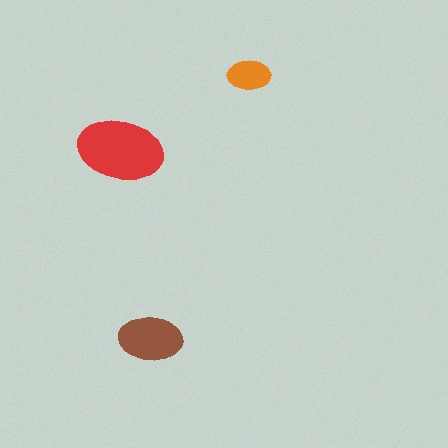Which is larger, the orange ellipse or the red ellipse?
The red one.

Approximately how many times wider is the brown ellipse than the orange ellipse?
About 1.5 times wider.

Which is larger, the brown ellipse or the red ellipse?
The red one.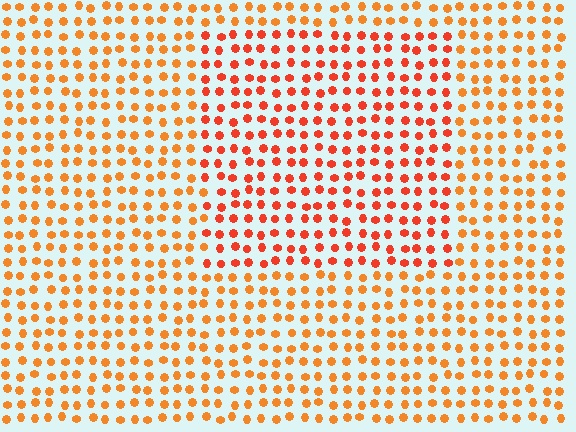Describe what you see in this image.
The image is filled with small orange elements in a uniform arrangement. A rectangle-shaped region is visible where the elements are tinted to a slightly different hue, forming a subtle color boundary.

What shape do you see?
I see a rectangle.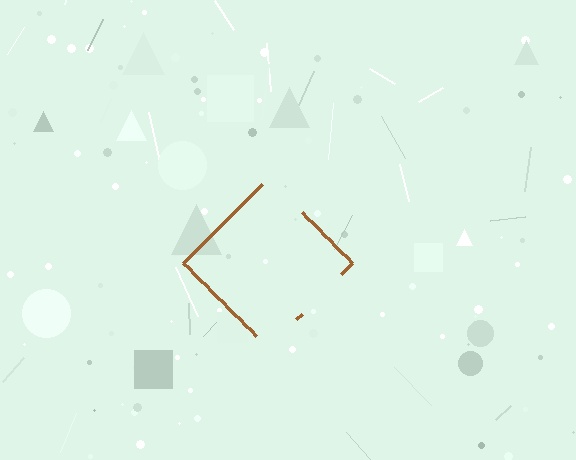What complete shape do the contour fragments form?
The contour fragments form a diamond.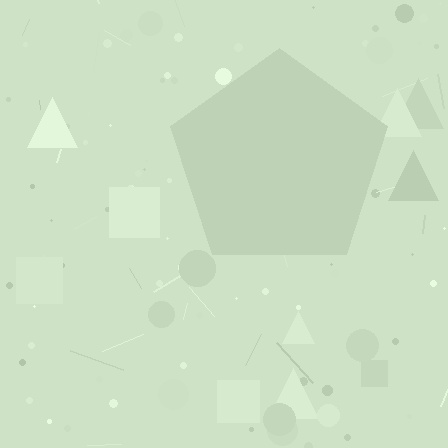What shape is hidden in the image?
A pentagon is hidden in the image.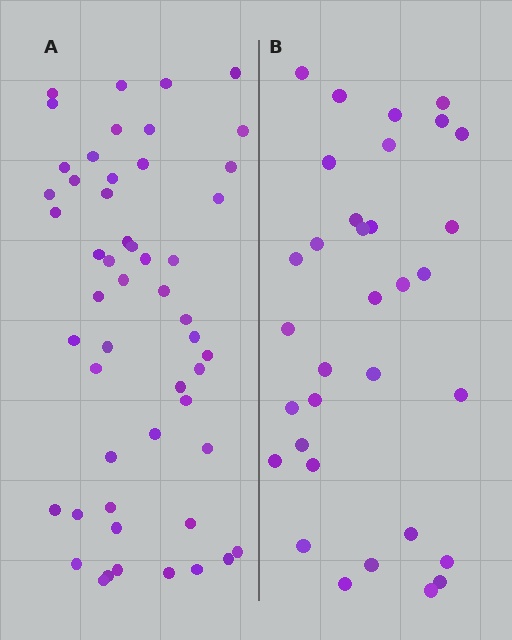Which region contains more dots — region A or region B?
Region A (the left region) has more dots.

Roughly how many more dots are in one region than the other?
Region A has approximately 20 more dots than region B.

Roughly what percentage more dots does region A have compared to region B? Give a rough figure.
About 60% more.